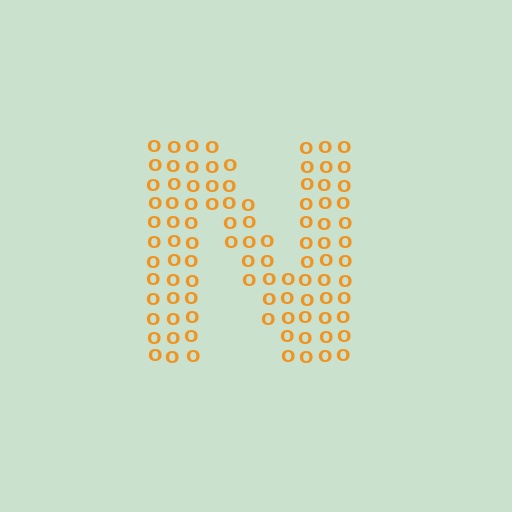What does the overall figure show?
The overall figure shows the letter N.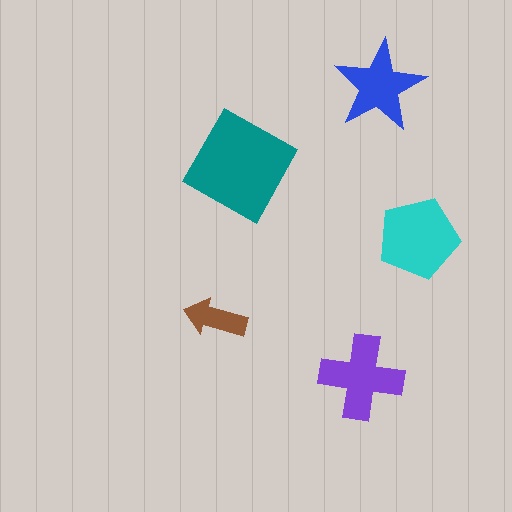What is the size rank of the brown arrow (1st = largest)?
5th.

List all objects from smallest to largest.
The brown arrow, the blue star, the purple cross, the cyan pentagon, the teal diamond.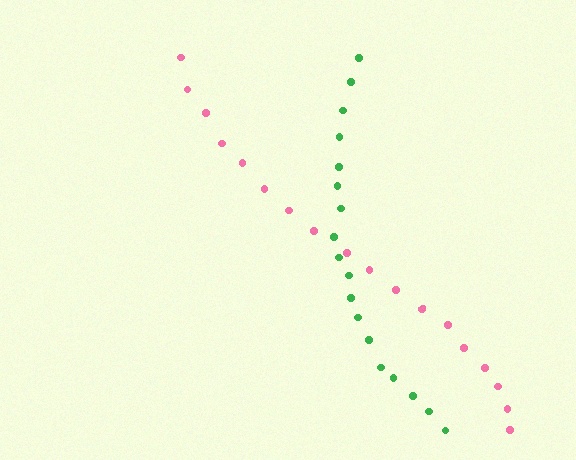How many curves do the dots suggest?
There are 2 distinct paths.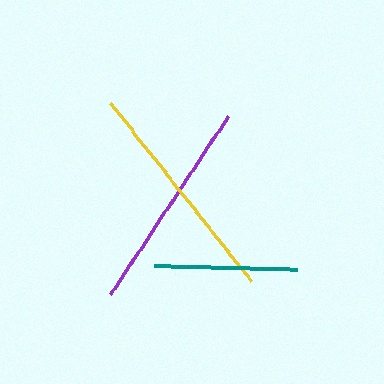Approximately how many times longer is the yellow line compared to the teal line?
The yellow line is approximately 1.6 times the length of the teal line.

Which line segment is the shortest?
The teal line is the shortest at approximately 143 pixels.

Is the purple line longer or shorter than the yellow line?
The yellow line is longer than the purple line.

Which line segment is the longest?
The yellow line is the longest at approximately 227 pixels.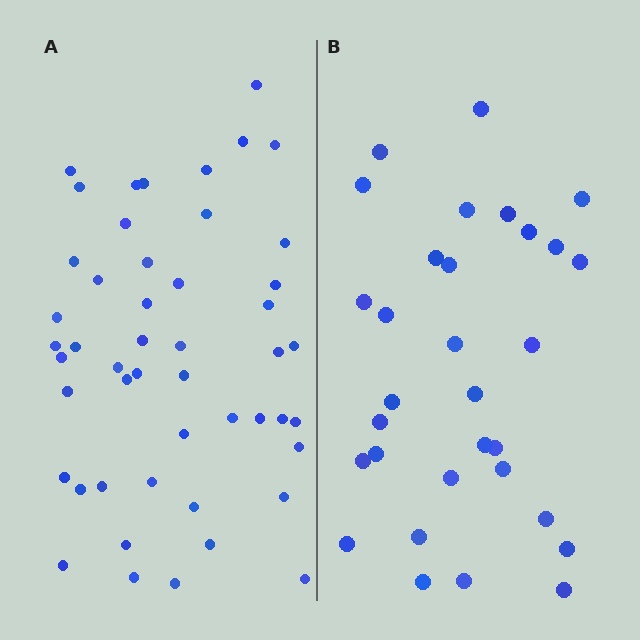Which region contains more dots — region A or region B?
Region A (the left region) has more dots.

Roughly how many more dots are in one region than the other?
Region A has approximately 20 more dots than region B.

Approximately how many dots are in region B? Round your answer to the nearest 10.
About 30 dots. (The exact count is 31, which rounds to 30.)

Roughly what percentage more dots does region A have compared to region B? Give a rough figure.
About 60% more.